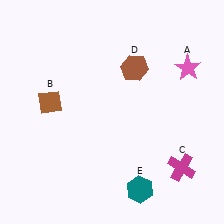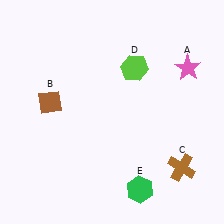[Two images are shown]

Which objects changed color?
C changed from magenta to brown. D changed from brown to lime. E changed from teal to green.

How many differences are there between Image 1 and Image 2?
There are 3 differences between the two images.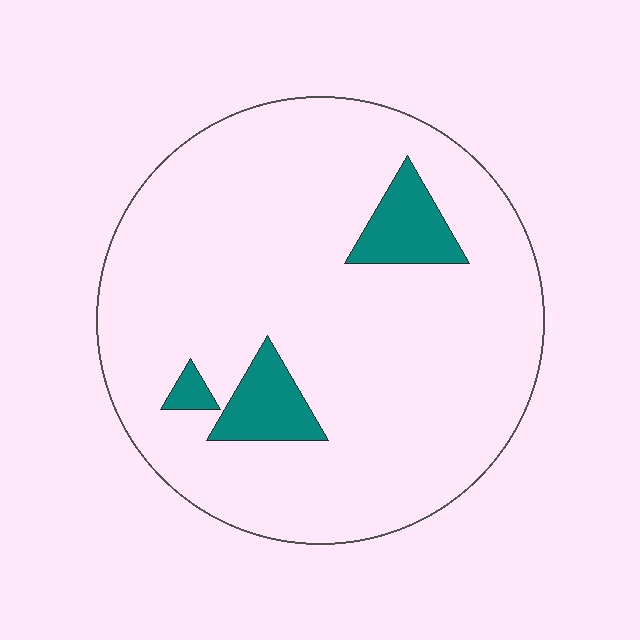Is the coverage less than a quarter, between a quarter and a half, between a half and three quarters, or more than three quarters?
Less than a quarter.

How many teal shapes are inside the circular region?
3.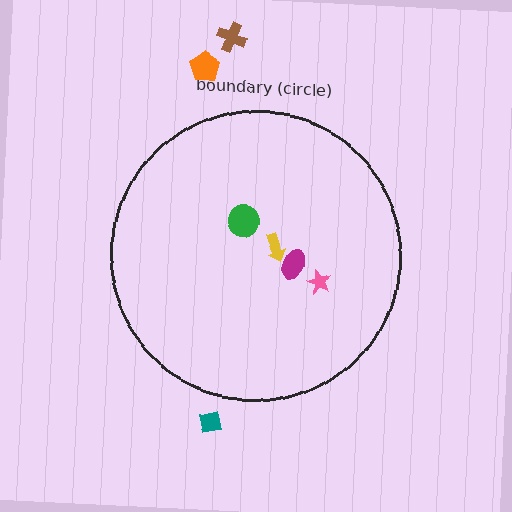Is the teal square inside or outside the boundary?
Outside.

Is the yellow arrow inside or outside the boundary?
Inside.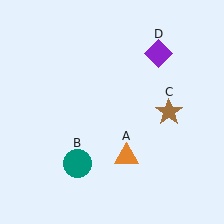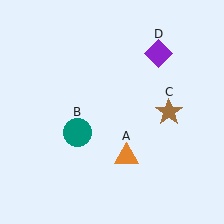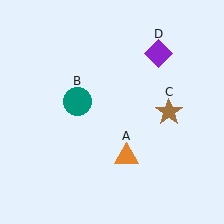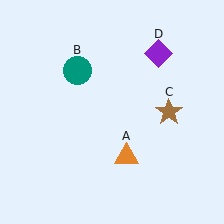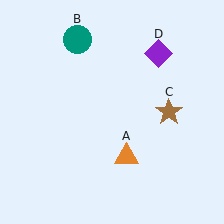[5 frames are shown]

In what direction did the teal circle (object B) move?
The teal circle (object B) moved up.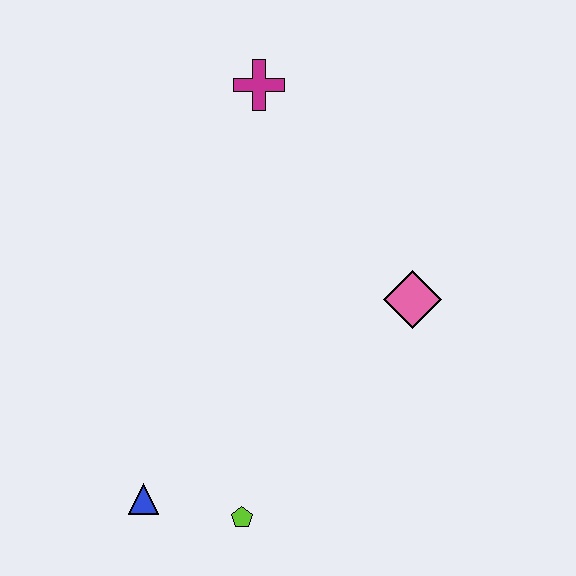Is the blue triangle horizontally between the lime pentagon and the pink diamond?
No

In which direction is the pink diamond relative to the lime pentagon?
The pink diamond is above the lime pentagon.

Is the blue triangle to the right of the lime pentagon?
No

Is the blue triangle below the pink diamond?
Yes